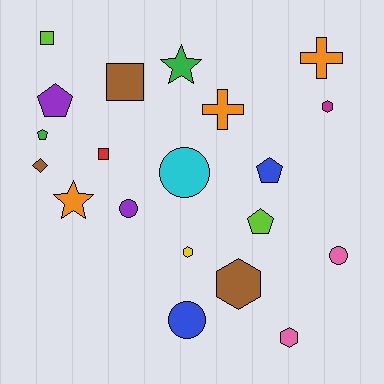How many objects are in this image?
There are 20 objects.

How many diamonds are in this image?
There is 1 diamond.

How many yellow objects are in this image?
There is 1 yellow object.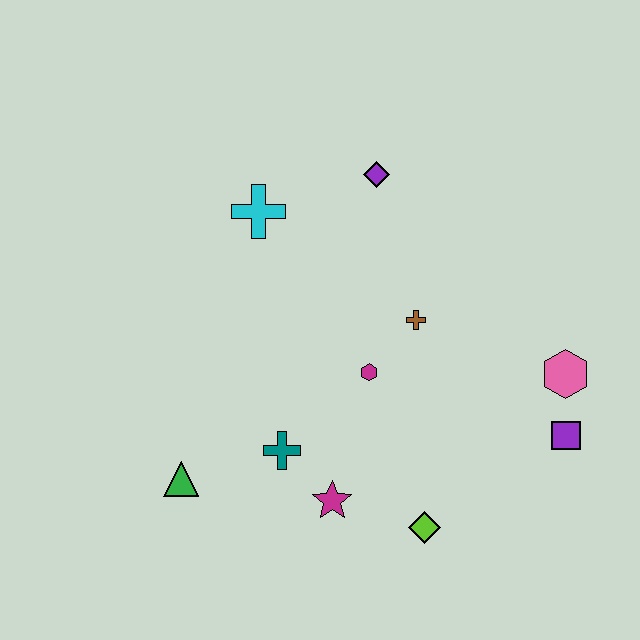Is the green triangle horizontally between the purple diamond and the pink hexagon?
No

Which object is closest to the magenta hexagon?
The brown cross is closest to the magenta hexagon.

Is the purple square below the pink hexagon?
Yes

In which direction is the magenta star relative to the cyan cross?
The magenta star is below the cyan cross.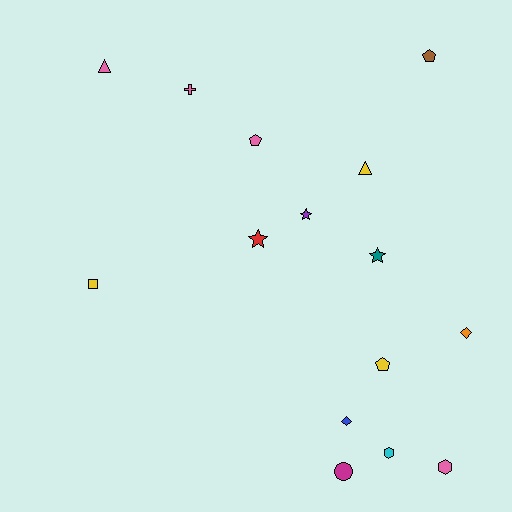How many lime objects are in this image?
There are no lime objects.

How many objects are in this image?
There are 15 objects.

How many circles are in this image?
There is 1 circle.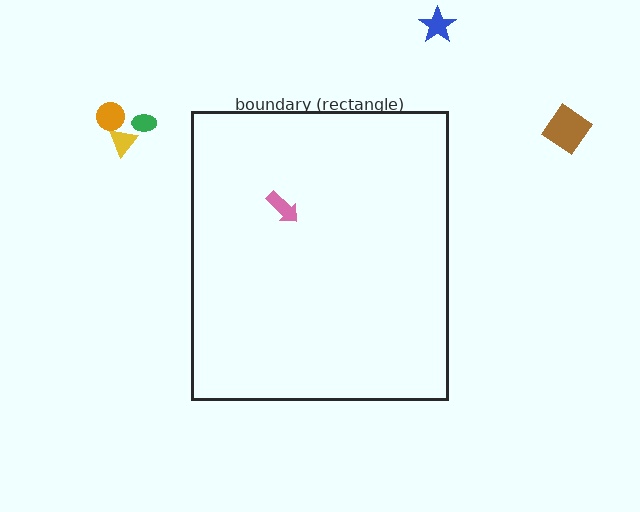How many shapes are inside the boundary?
1 inside, 5 outside.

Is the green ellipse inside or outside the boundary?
Outside.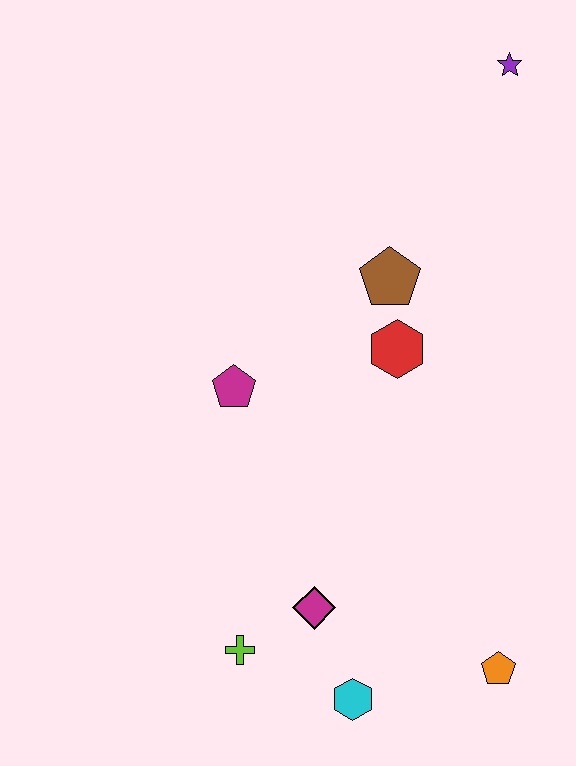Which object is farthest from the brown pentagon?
The cyan hexagon is farthest from the brown pentagon.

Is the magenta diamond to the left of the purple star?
Yes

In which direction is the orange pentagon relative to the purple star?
The orange pentagon is below the purple star.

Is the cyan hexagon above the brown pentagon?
No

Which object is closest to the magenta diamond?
The lime cross is closest to the magenta diamond.